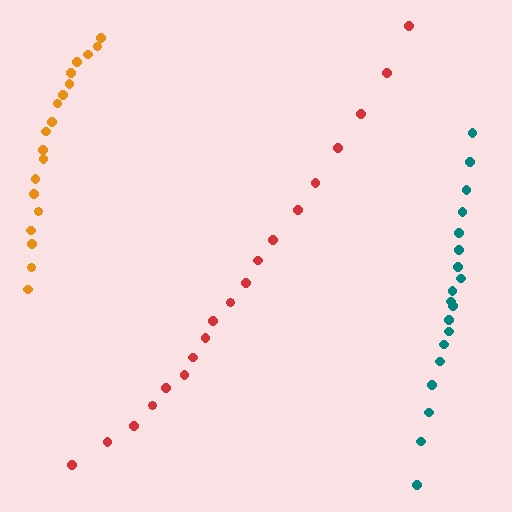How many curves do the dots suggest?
There are 3 distinct paths.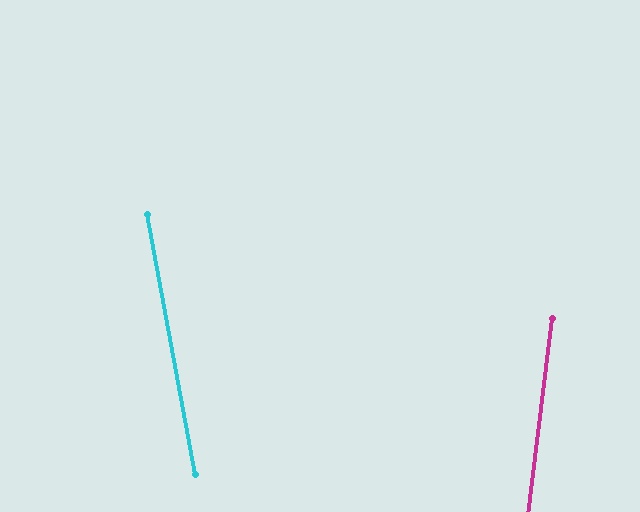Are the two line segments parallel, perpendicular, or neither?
Neither parallel nor perpendicular — they differ by about 17°.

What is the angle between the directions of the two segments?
Approximately 17 degrees.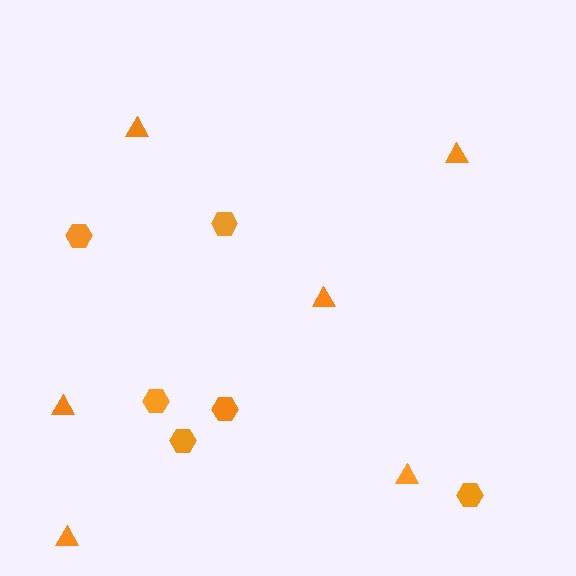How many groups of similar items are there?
There are 2 groups: one group of triangles (6) and one group of hexagons (6).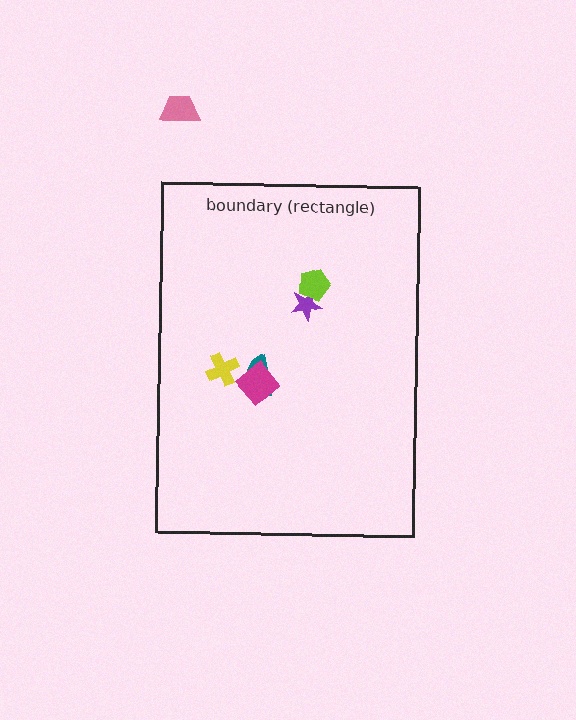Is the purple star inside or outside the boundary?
Inside.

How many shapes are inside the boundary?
5 inside, 1 outside.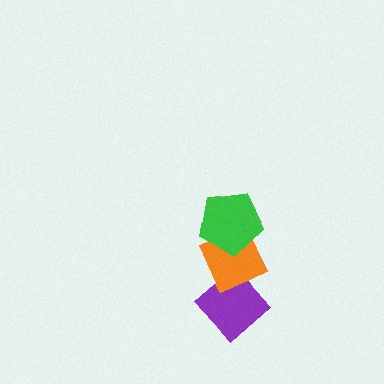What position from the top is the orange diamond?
The orange diamond is 2nd from the top.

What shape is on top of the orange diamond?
The green pentagon is on top of the orange diamond.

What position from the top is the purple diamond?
The purple diamond is 3rd from the top.